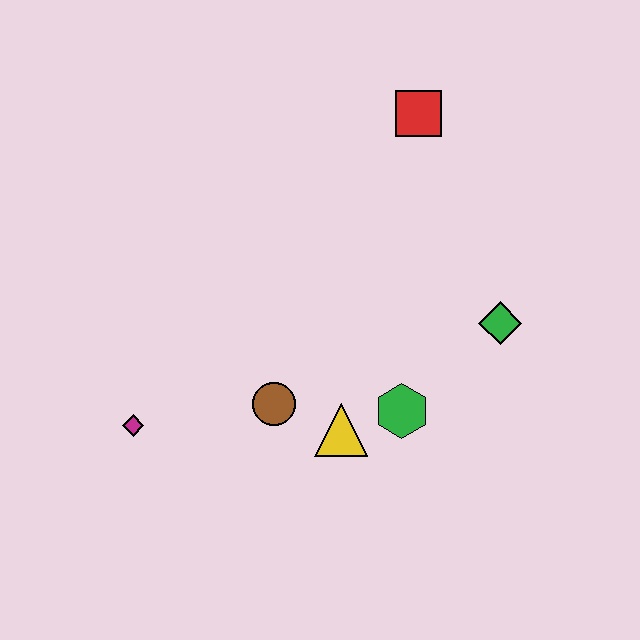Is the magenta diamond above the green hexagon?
No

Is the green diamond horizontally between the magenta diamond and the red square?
No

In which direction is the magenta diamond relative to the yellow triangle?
The magenta diamond is to the left of the yellow triangle.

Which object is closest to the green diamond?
The green hexagon is closest to the green diamond.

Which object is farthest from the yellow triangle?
The red square is farthest from the yellow triangle.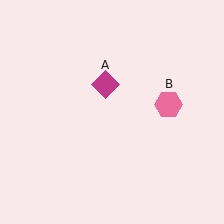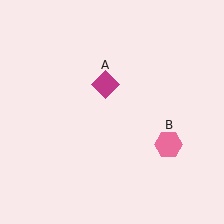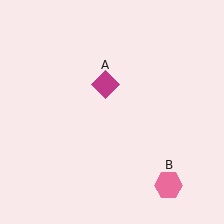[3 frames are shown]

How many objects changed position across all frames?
1 object changed position: pink hexagon (object B).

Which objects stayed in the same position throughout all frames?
Magenta diamond (object A) remained stationary.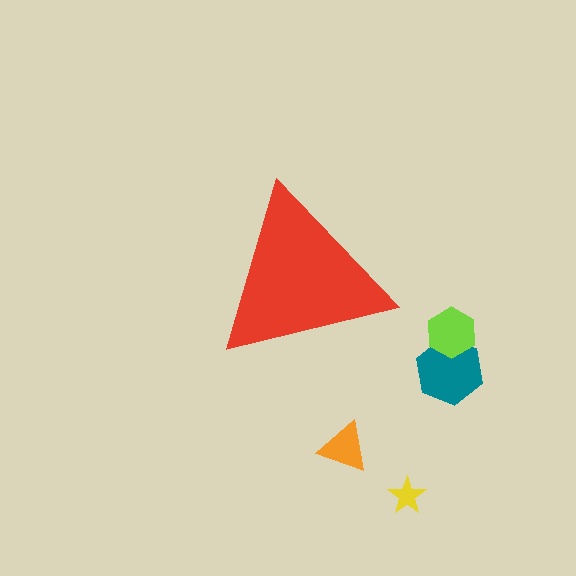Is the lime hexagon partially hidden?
No, the lime hexagon is fully visible.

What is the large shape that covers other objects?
A red triangle.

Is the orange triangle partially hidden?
No, the orange triangle is fully visible.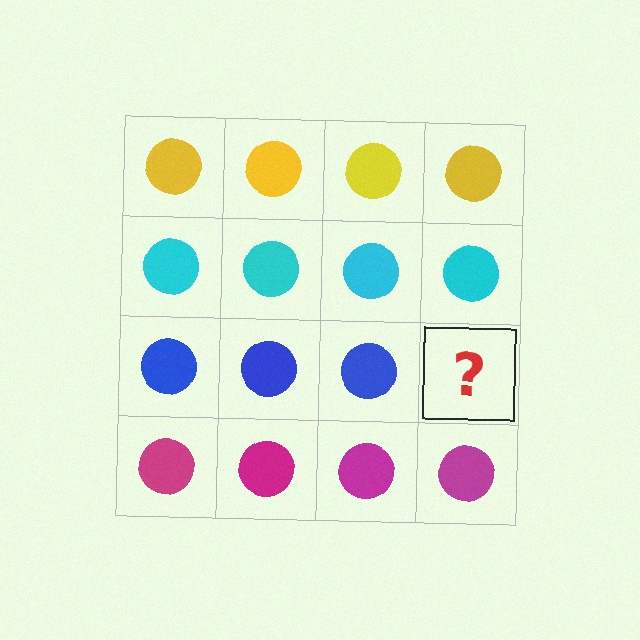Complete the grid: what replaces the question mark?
The question mark should be replaced with a blue circle.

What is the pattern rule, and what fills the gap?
The rule is that each row has a consistent color. The gap should be filled with a blue circle.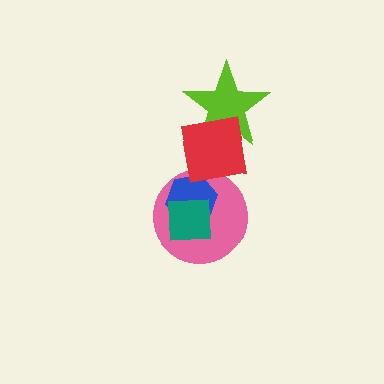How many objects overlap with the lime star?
1 object overlaps with the lime star.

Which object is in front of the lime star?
The red square is in front of the lime star.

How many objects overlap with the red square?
3 objects overlap with the red square.